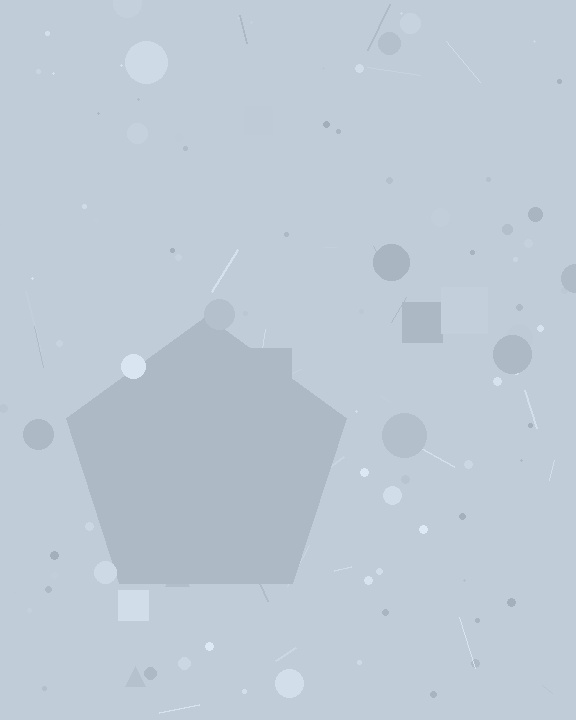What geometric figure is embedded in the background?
A pentagon is embedded in the background.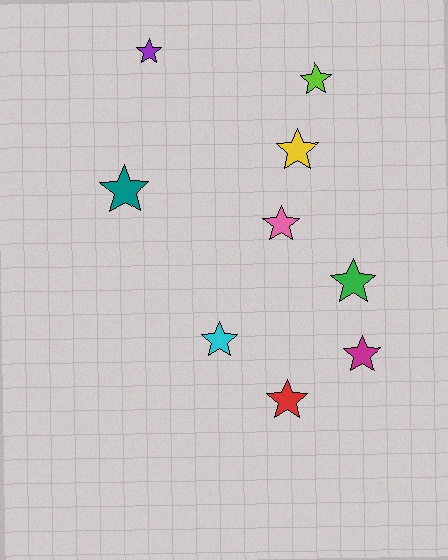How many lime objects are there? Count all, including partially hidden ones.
There is 1 lime object.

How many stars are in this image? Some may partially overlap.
There are 9 stars.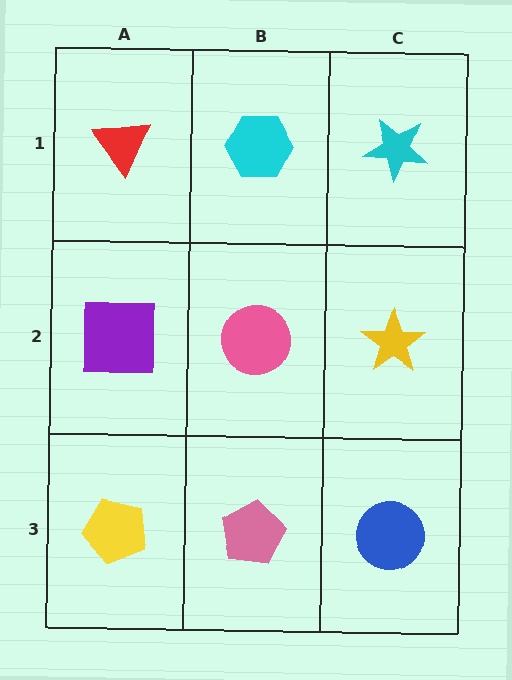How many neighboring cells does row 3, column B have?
3.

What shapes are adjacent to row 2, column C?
A cyan star (row 1, column C), a blue circle (row 3, column C), a pink circle (row 2, column B).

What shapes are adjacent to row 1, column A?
A purple square (row 2, column A), a cyan hexagon (row 1, column B).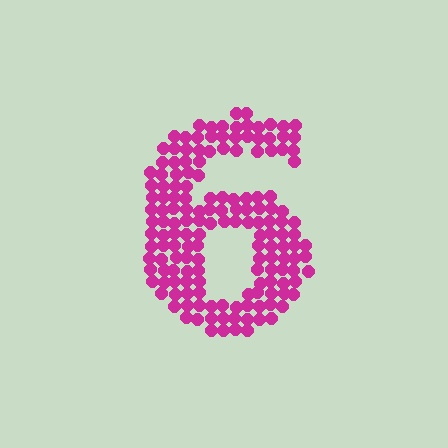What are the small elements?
The small elements are circles.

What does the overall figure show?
The overall figure shows the digit 6.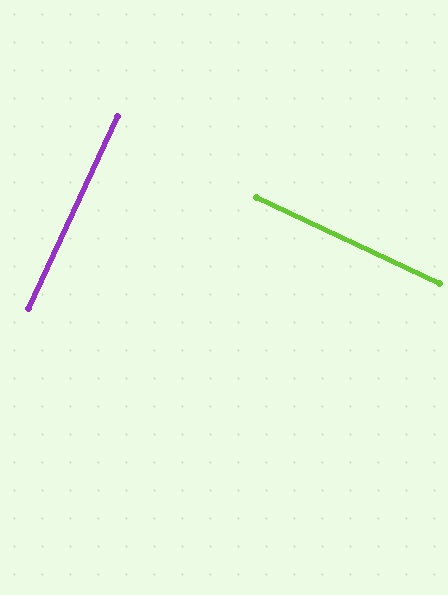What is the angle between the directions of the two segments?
Approximately 90 degrees.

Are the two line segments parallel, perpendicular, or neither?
Perpendicular — they meet at approximately 90°.